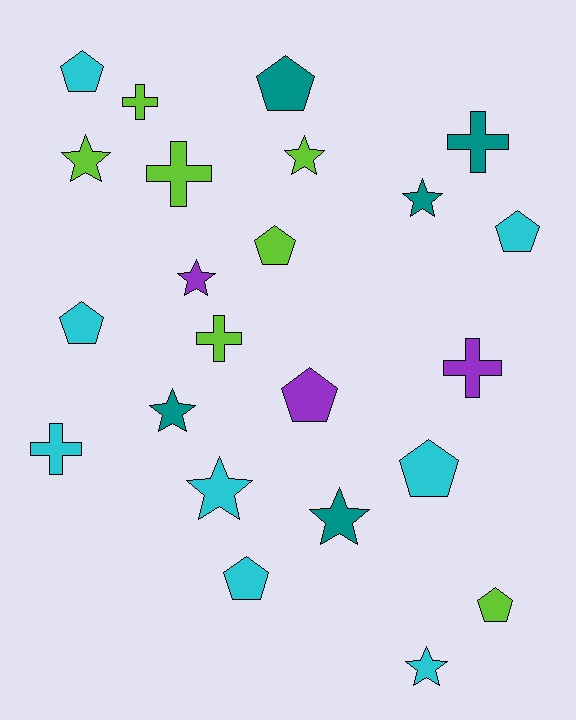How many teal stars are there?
There are 3 teal stars.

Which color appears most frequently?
Cyan, with 8 objects.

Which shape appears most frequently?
Pentagon, with 9 objects.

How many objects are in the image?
There are 23 objects.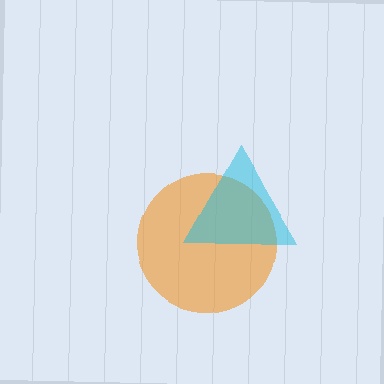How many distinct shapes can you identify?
There are 2 distinct shapes: an orange circle, a cyan triangle.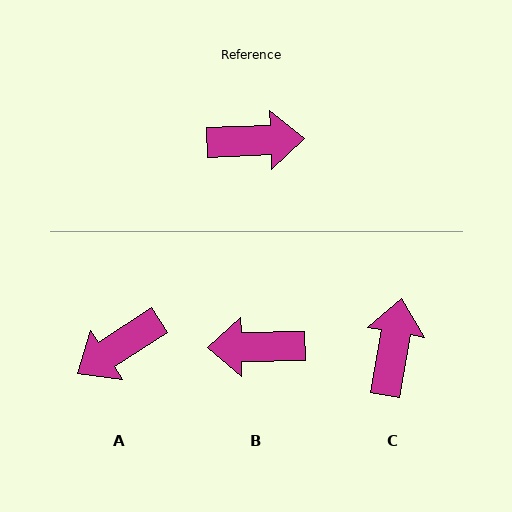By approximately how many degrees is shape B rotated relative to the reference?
Approximately 179 degrees counter-clockwise.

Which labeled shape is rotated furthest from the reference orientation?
B, about 179 degrees away.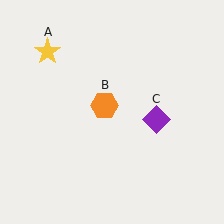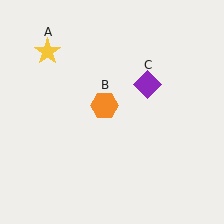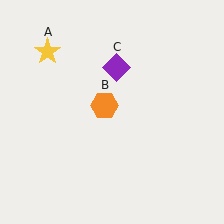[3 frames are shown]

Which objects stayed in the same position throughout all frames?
Yellow star (object A) and orange hexagon (object B) remained stationary.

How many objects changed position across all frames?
1 object changed position: purple diamond (object C).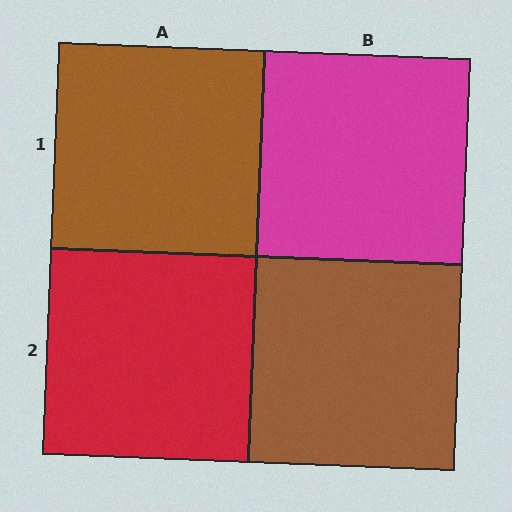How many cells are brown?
2 cells are brown.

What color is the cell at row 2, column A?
Red.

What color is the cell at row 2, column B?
Brown.